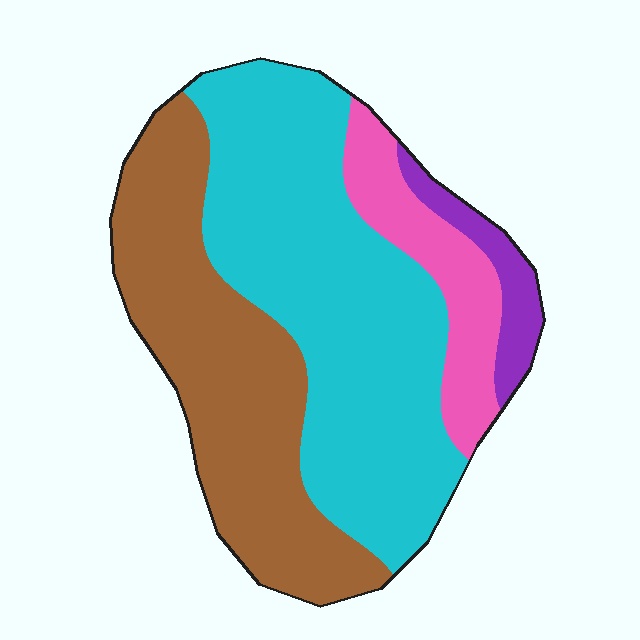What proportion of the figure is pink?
Pink covers around 15% of the figure.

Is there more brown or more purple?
Brown.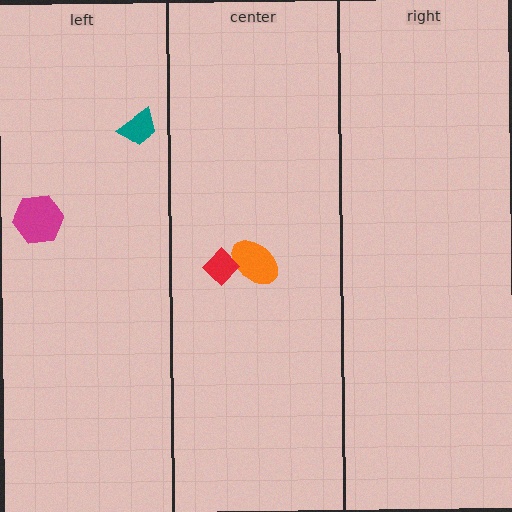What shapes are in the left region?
The magenta hexagon, the teal trapezoid.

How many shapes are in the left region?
2.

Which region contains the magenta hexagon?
The left region.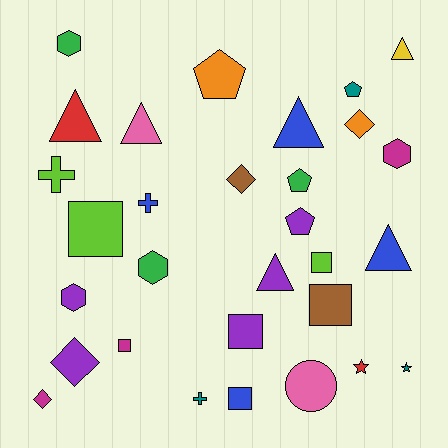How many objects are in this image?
There are 30 objects.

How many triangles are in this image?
There are 6 triangles.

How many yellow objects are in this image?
There is 1 yellow object.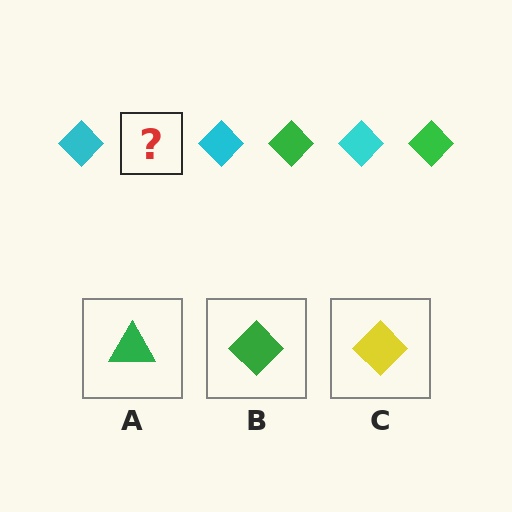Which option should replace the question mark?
Option B.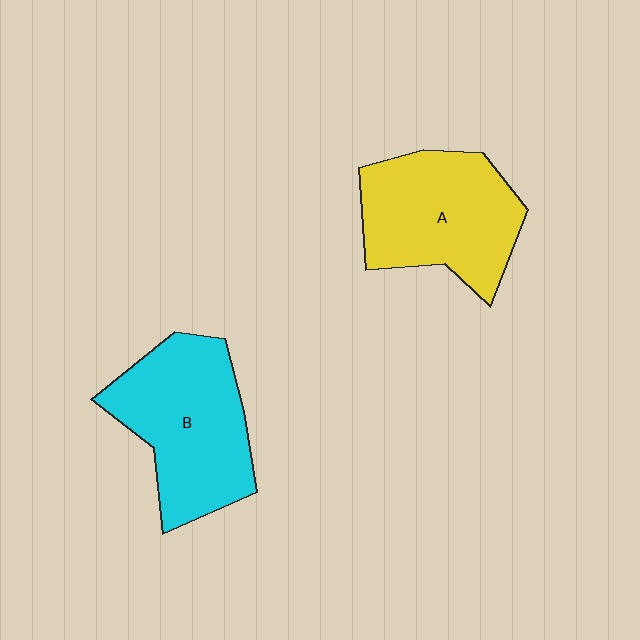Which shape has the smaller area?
Shape A (yellow).